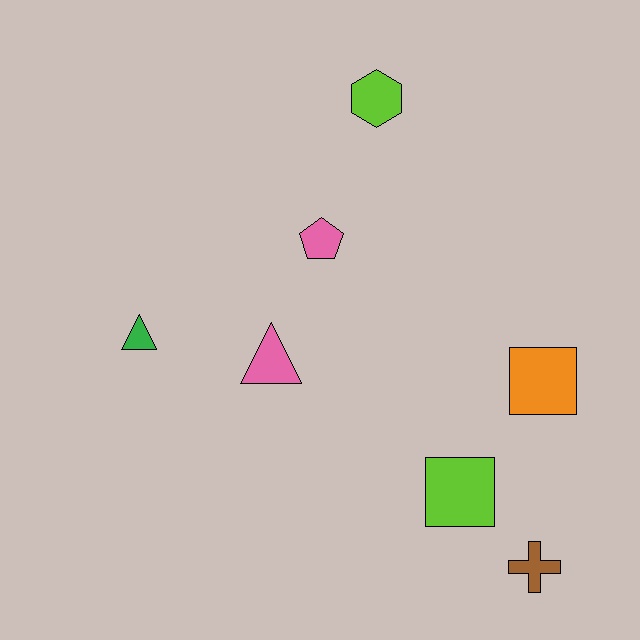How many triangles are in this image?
There are 2 triangles.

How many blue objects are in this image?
There are no blue objects.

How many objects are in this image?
There are 7 objects.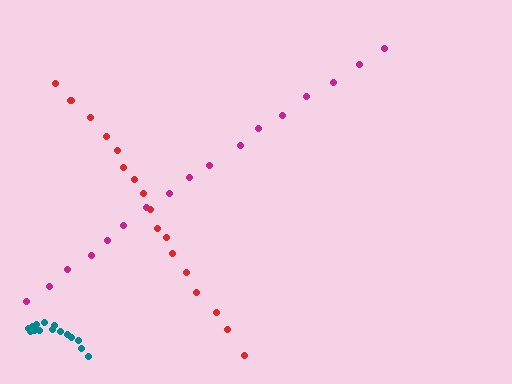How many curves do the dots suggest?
There are 3 distinct paths.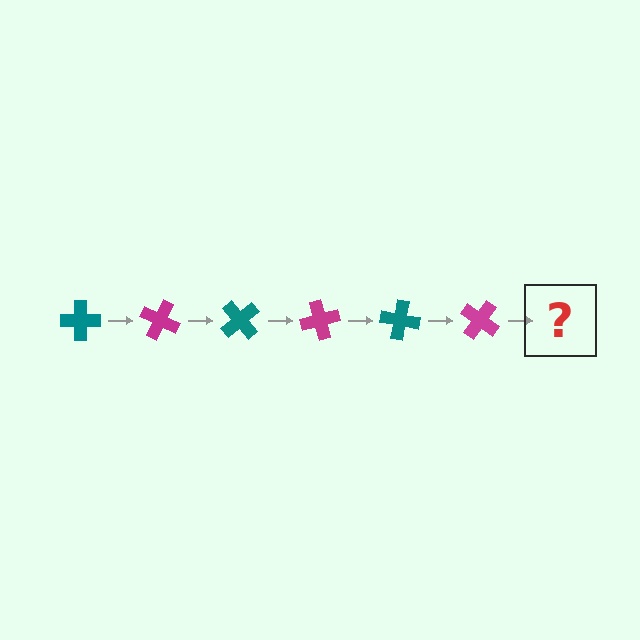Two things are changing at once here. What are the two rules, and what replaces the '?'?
The two rules are that it rotates 25 degrees each step and the color cycles through teal and magenta. The '?' should be a teal cross, rotated 150 degrees from the start.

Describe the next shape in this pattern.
It should be a teal cross, rotated 150 degrees from the start.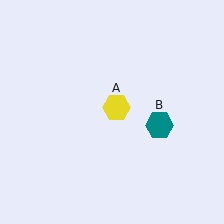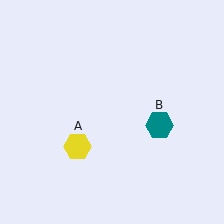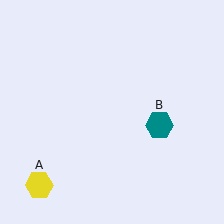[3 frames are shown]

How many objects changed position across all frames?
1 object changed position: yellow hexagon (object A).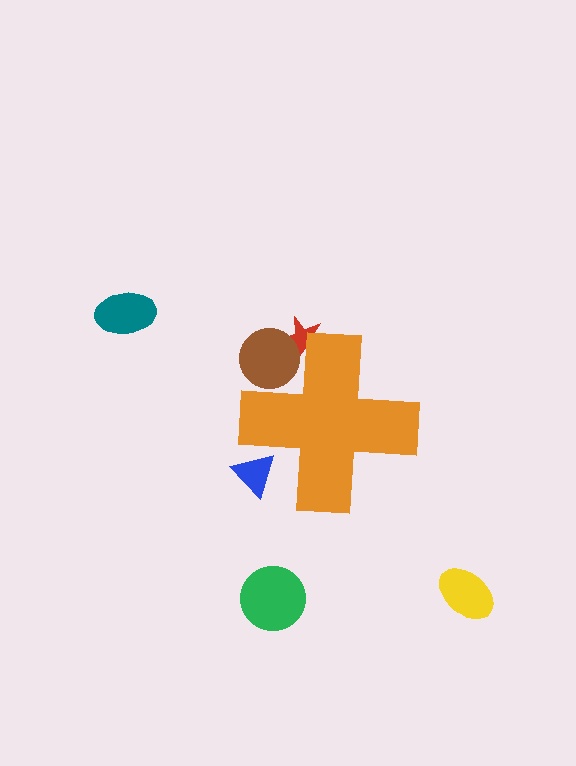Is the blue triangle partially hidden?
Yes, the blue triangle is partially hidden behind the orange cross.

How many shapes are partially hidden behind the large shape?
3 shapes are partially hidden.